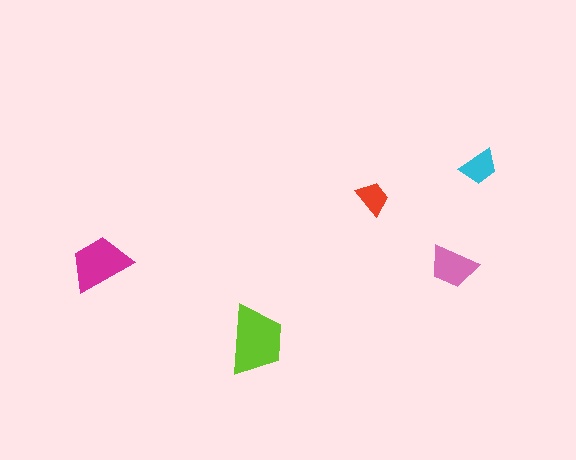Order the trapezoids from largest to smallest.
the lime one, the magenta one, the pink one, the cyan one, the red one.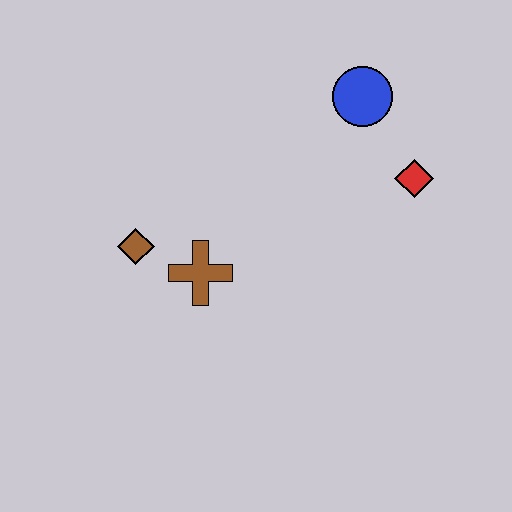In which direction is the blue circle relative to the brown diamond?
The blue circle is to the right of the brown diamond.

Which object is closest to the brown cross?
The brown diamond is closest to the brown cross.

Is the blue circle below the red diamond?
No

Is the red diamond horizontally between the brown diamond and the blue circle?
No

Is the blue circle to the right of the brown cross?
Yes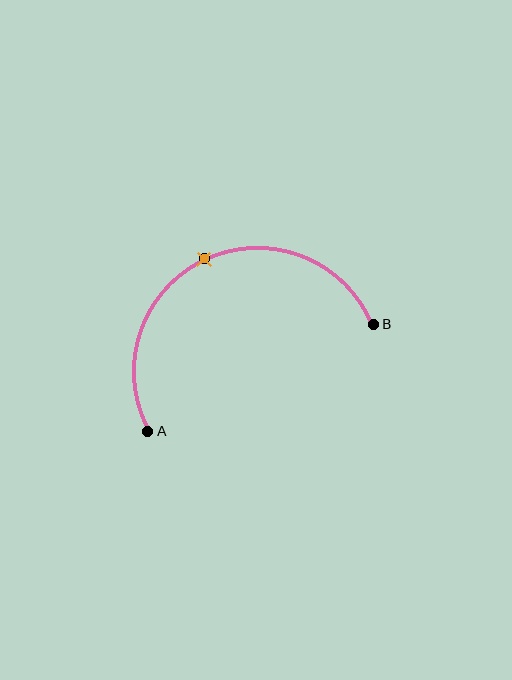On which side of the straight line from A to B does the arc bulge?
The arc bulges above the straight line connecting A and B.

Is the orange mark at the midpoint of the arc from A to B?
Yes. The orange mark lies on the arc at equal arc-length from both A and B — it is the arc midpoint.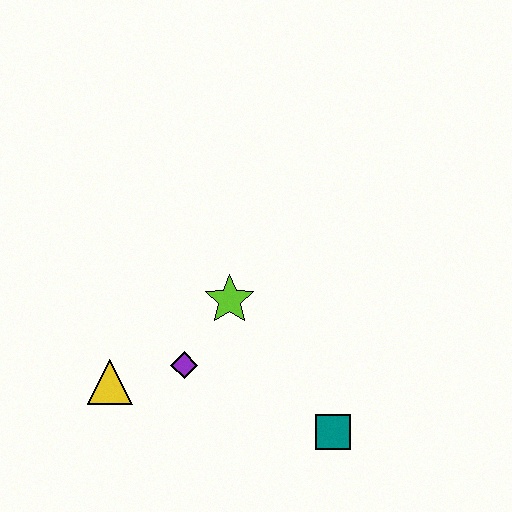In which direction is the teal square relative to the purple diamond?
The teal square is to the right of the purple diamond.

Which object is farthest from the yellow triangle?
The teal square is farthest from the yellow triangle.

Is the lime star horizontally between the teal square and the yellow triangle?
Yes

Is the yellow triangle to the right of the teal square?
No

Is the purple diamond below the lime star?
Yes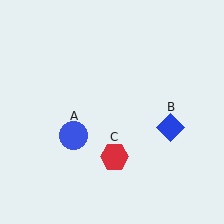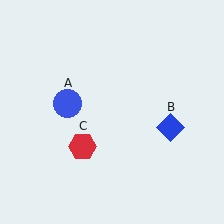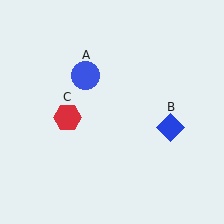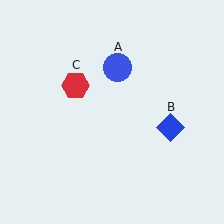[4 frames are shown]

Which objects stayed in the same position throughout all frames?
Blue diamond (object B) remained stationary.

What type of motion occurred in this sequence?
The blue circle (object A), red hexagon (object C) rotated clockwise around the center of the scene.